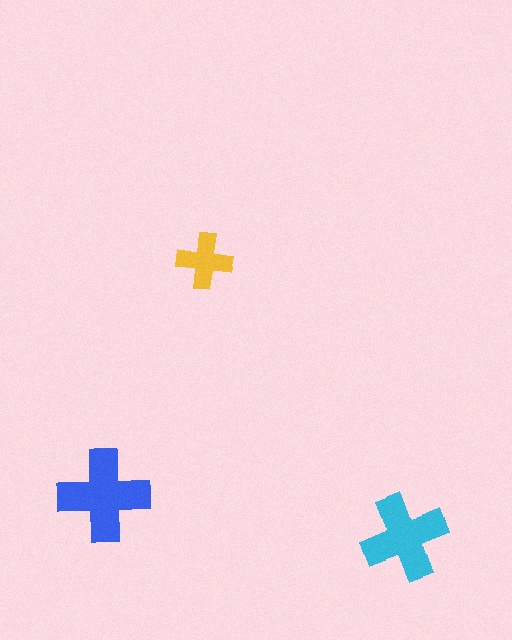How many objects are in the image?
There are 3 objects in the image.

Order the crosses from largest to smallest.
the blue one, the cyan one, the yellow one.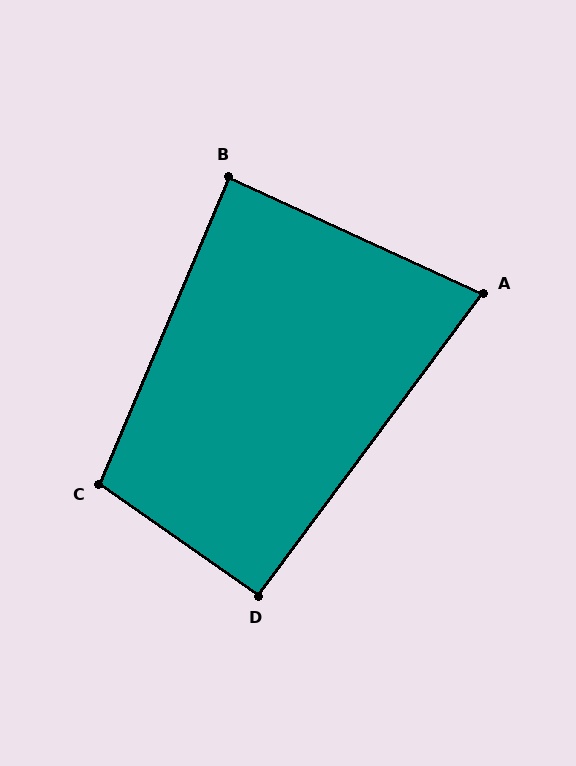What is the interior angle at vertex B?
Approximately 88 degrees (approximately right).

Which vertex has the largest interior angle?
C, at approximately 102 degrees.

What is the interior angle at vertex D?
Approximately 92 degrees (approximately right).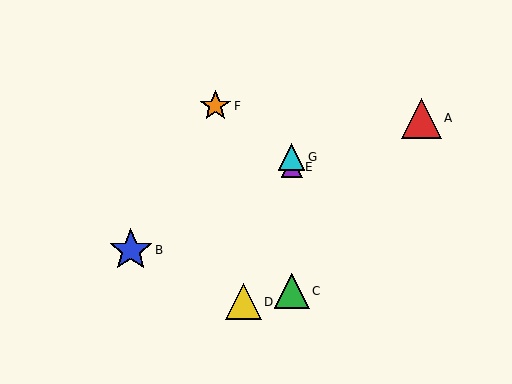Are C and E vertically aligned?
Yes, both are at x≈292.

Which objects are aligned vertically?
Objects C, E, G are aligned vertically.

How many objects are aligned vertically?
3 objects (C, E, G) are aligned vertically.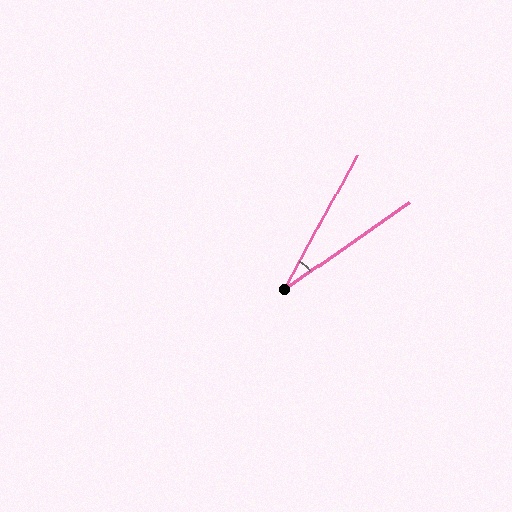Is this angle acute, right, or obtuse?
It is acute.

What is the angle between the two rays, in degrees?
Approximately 27 degrees.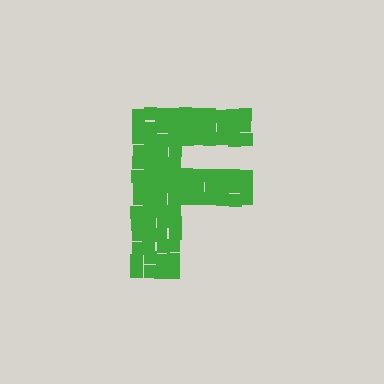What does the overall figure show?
The overall figure shows the letter F.